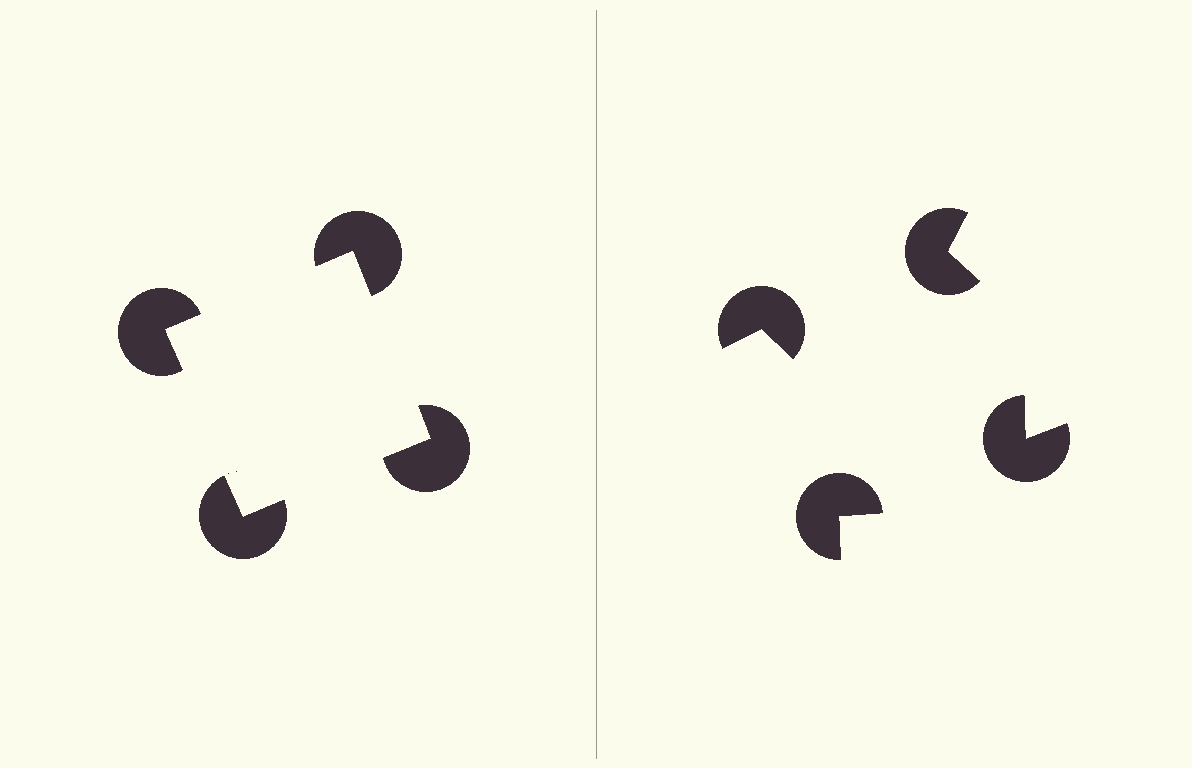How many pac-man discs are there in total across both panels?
8 — 4 on each side.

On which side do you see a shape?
An illusory square appears on the left side. On the right side the wedge cuts are rotated, so no coherent shape forms.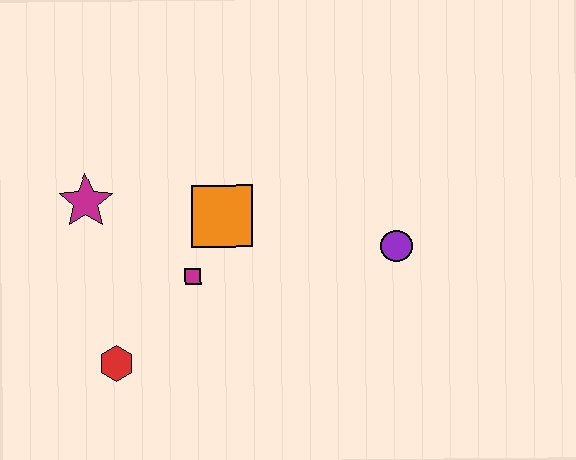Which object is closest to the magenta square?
The orange square is closest to the magenta square.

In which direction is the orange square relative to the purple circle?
The orange square is to the left of the purple circle.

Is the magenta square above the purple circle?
No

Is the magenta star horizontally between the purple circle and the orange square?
No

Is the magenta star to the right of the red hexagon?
No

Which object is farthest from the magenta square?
The purple circle is farthest from the magenta square.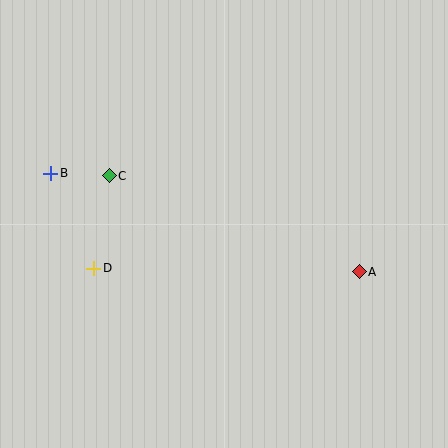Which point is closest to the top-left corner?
Point B is closest to the top-left corner.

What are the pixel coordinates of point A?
Point A is at (359, 272).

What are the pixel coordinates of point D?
Point D is at (94, 268).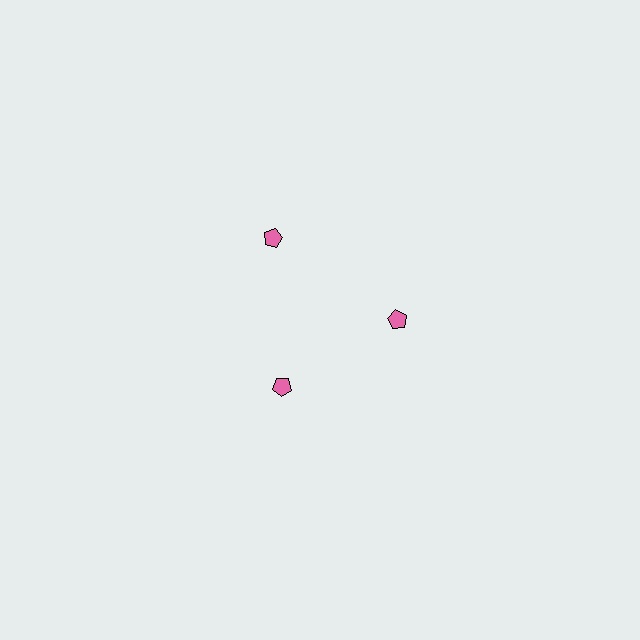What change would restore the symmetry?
The symmetry would be restored by moving it inward, back onto the ring so that all 3 pentagons sit at equal angles and equal distance from the center.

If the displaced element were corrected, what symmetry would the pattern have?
It would have 3-fold rotational symmetry — the pattern would map onto itself every 120 degrees.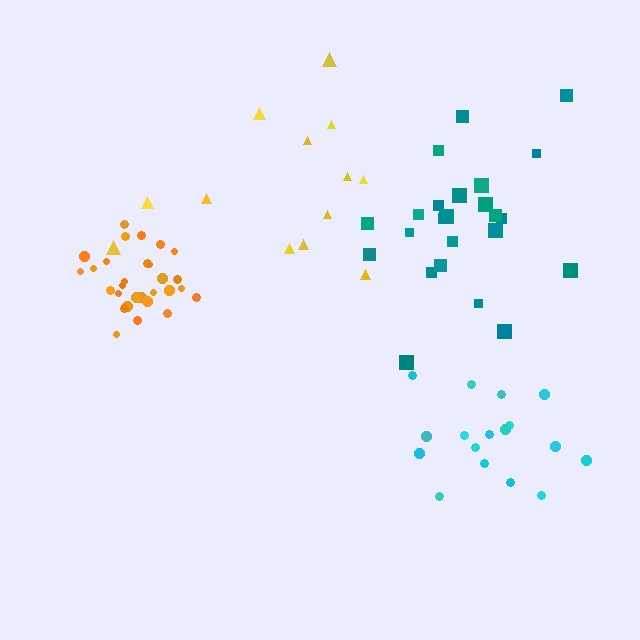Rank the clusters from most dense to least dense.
orange, cyan, teal, yellow.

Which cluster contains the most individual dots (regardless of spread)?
Orange (29).